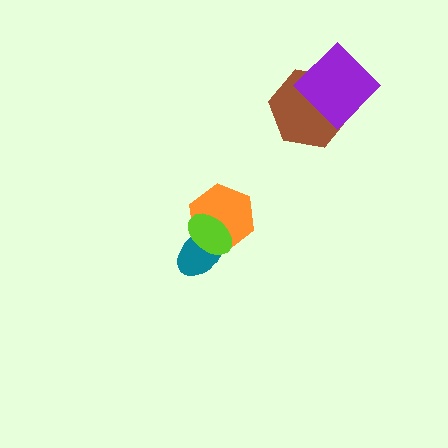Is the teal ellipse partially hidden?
Yes, it is partially covered by another shape.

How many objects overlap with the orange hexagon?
2 objects overlap with the orange hexagon.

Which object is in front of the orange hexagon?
The lime ellipse is in front of the orange hexagon.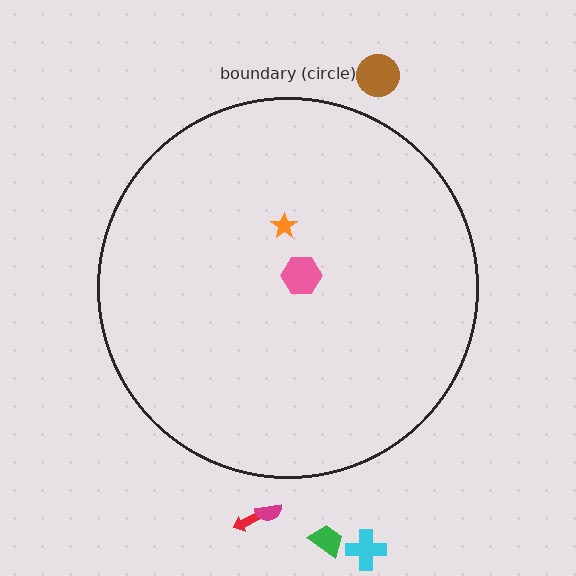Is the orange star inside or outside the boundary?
Inside.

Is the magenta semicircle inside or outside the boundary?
Outside.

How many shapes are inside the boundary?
2 inside, 5 outside.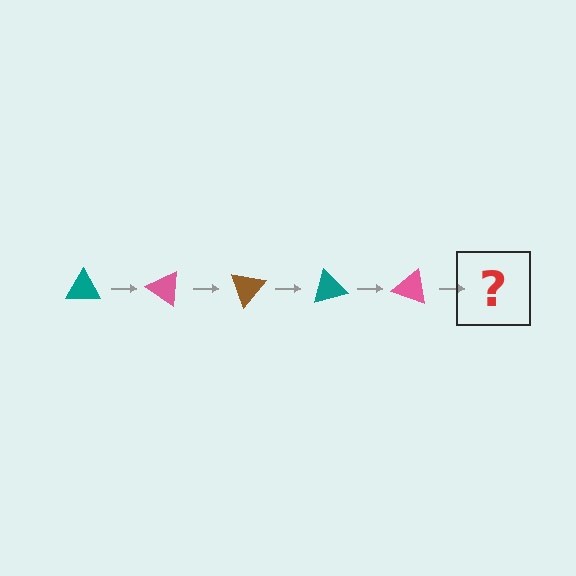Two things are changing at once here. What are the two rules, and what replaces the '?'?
The two rules are that it rotates 35 degrees each step and the color cycles through teal, pink, and brown. The '?' should be a brown triangle, rotated 175 degrees from the start.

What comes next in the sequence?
The next element should be a brown triangle, rotated 175 degrees from the start.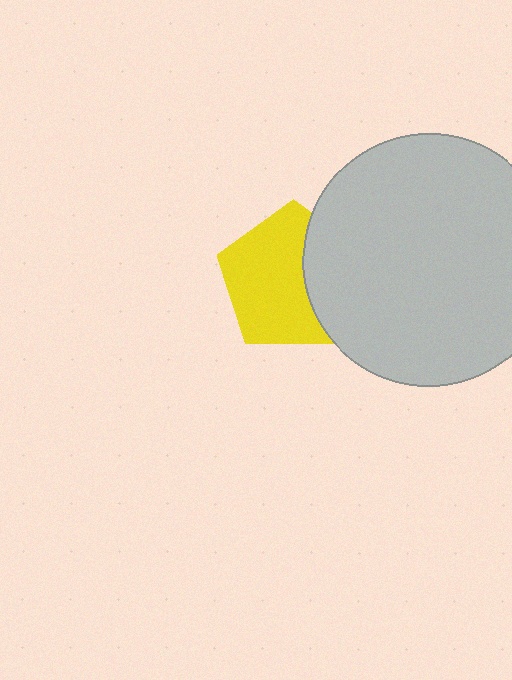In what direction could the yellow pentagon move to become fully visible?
The yellow pentagon could move left. That would shift it out from behind the light gray circle entirely.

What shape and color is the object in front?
The object in front is a light gray circle.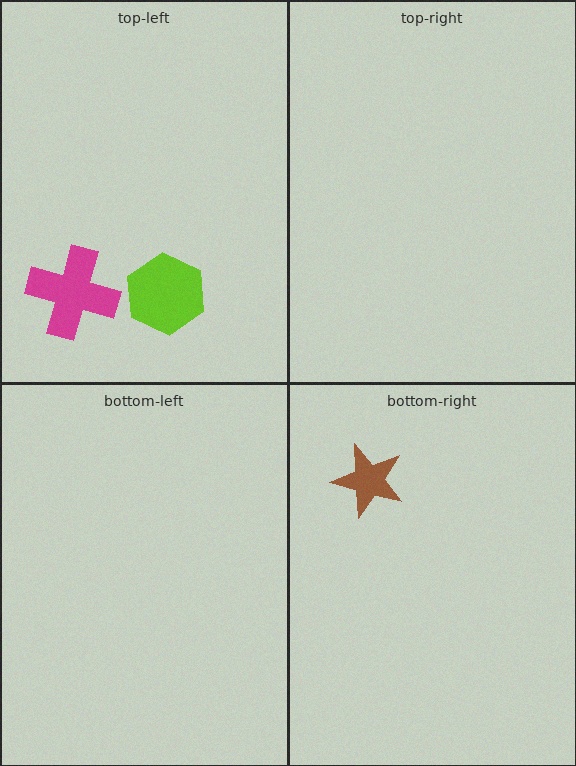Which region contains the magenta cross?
The top-left region.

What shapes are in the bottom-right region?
The brown star.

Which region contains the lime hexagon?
The top-left region.